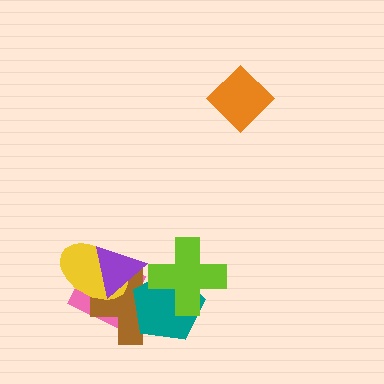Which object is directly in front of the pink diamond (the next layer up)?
The brown cross is directly in front of the pink diamond.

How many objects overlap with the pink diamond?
4 objects overlap with the pink diamond.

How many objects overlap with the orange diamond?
0 objects overlap with the orange diamond.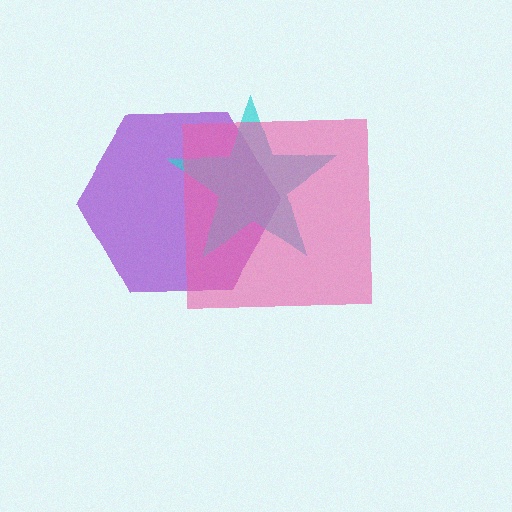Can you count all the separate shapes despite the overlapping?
Yes, there are 3 separate shapes.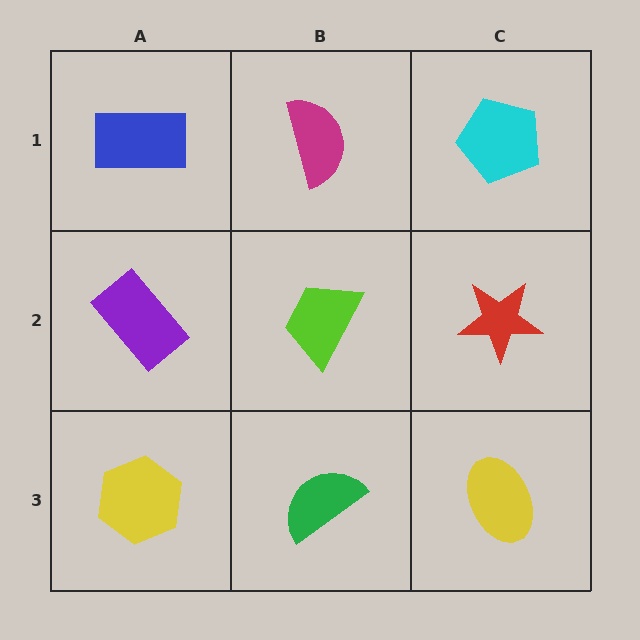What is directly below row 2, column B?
A green semicircle.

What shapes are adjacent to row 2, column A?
A blue rectangle (row 1, column A), a yellow hexagon (row 3, column A), a lime trapezoid (row 2, column B).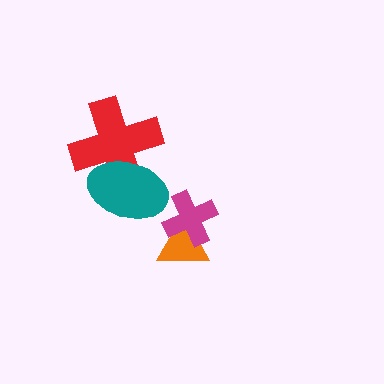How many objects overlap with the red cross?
1 object overlaps with the red cross.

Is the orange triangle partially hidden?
Yes, it is partially covered by another shape.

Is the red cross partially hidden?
Yes, it is partially covered by another shape.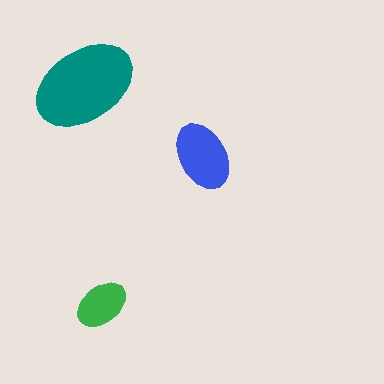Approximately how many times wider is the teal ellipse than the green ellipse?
About 2 times wider.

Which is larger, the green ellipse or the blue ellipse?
The blue one.